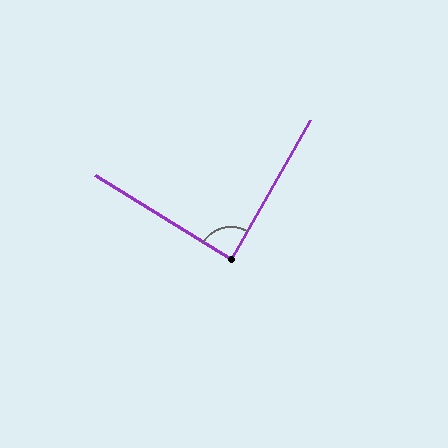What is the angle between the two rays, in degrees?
Approximately 88 degrees.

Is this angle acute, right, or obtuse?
It is approximately a right angle.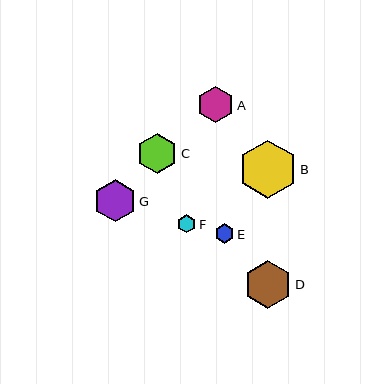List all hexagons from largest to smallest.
From largest to smallest: B, D, G, C, A, E, F.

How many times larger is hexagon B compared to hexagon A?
Hexagon B is approximately 1.6 times the size of hexagon A.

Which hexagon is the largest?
Hexagon B is the largest with a size of approximately 58 pixels.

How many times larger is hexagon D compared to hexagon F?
Hexagon D is approximately 2.6 times the size of hexagon F.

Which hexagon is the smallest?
Hexagon F is the smallest with a size of approximately 18 pixels.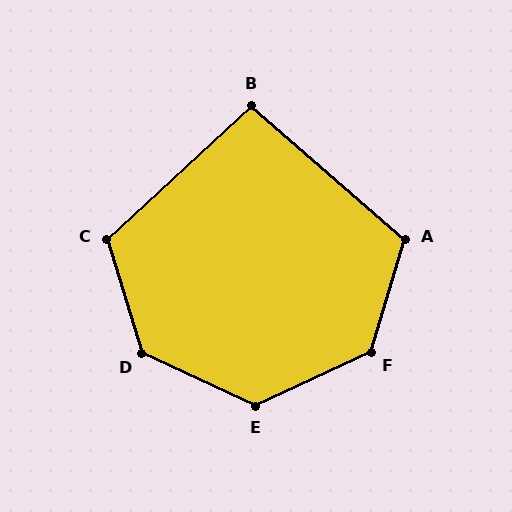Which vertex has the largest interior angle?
D, at approximately 132 degrees.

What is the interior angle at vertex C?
Approximately 116 degrees (obtuse).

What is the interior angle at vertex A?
Approximately 114 degrees (obtuse).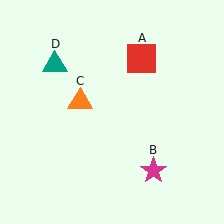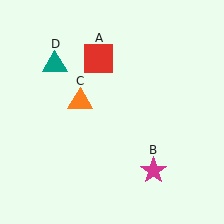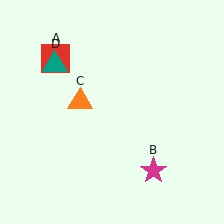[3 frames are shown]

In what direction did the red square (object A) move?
The red square (object A) moved left.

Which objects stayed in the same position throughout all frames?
Magenta star (object B) and orange triangle (object C) and teal triangle (object D) remained stationary.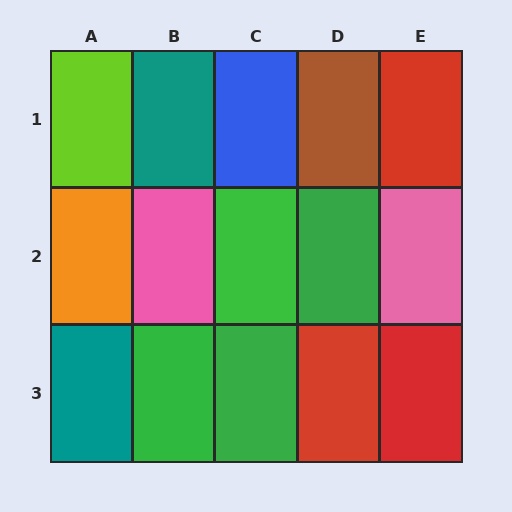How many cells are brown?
1 cell is brown.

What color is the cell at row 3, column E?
Red.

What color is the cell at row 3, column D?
Red.